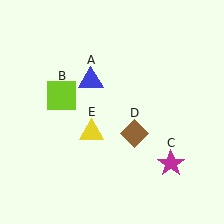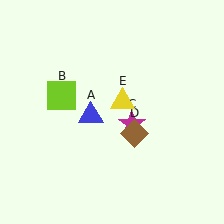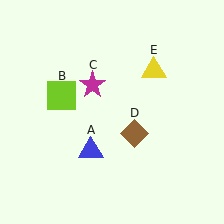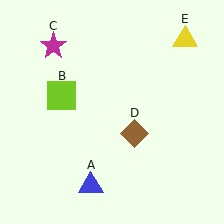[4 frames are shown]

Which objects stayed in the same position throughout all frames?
Lime square (object B) and brown diamond (object D) remained stationary.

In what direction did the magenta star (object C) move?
The magenta star (object C) moved up and to the left.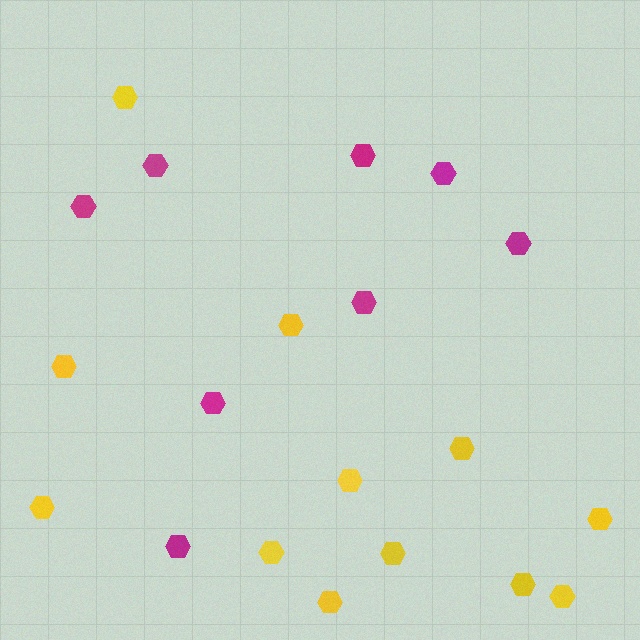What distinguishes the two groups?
There are 2 groups: one group of yellow hexagons (12) and one group of magenta hexagons (8).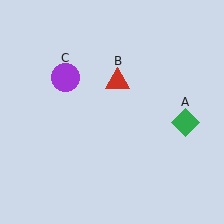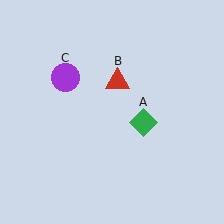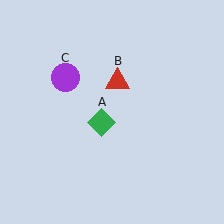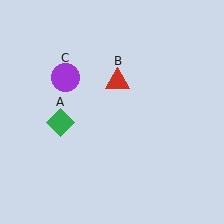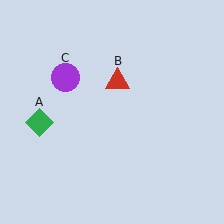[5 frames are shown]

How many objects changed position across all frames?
1 object changed position: green diamond (object A).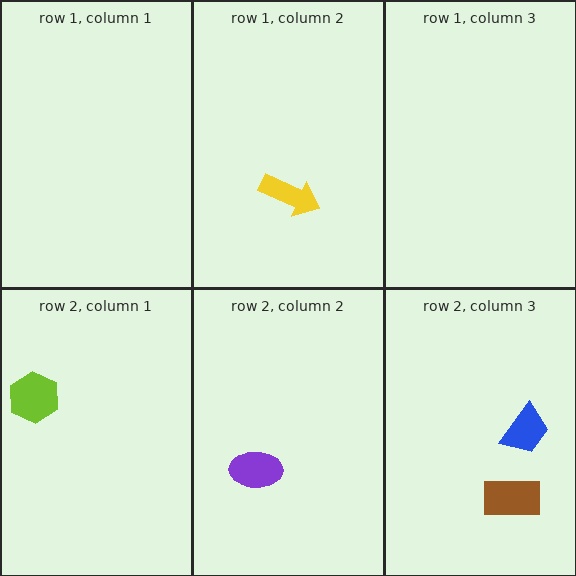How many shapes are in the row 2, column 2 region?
1.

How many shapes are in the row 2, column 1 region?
1.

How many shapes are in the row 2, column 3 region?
2.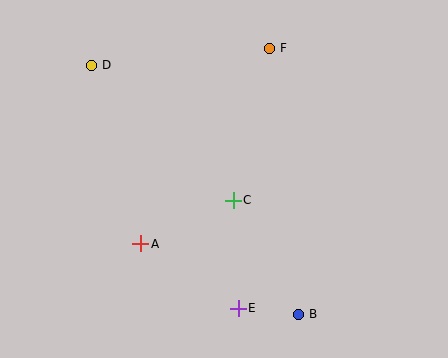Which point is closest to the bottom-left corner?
Point A is closest to the bottom-left corner.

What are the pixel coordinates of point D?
Point D is at (92, 65).